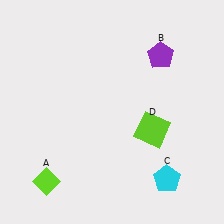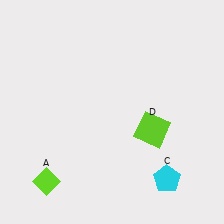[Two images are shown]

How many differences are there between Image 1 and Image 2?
There is 1 difference between the two images.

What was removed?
The purple pentagon (B) was removed in Image 2.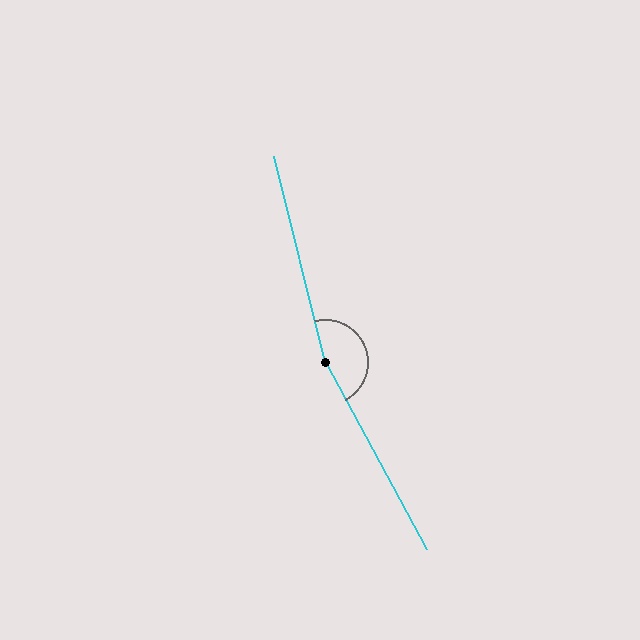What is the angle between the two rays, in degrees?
Approximately 166 degrees.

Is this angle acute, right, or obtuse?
It is obtuse.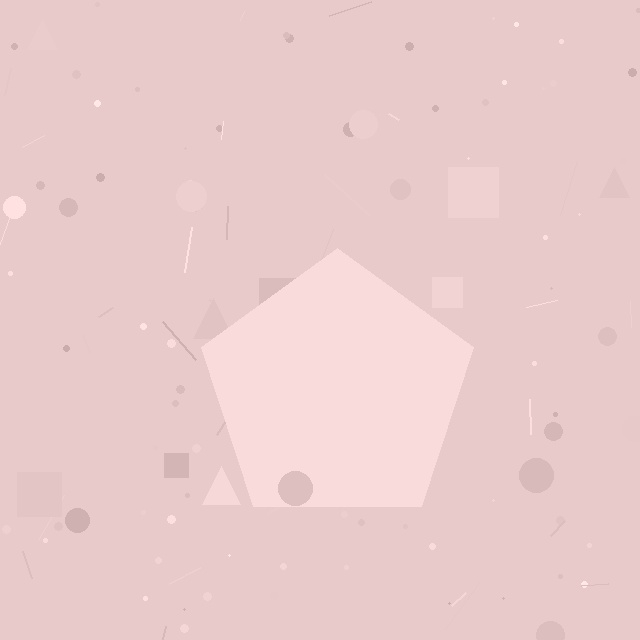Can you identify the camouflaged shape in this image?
The camouflaged shape is a pentagon.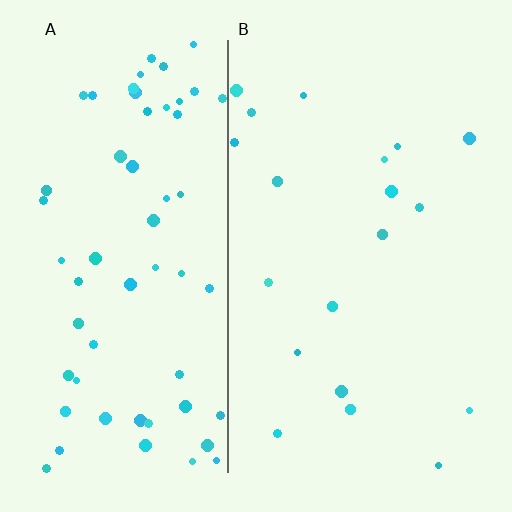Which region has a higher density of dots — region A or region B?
A (the left).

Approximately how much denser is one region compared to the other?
Approximately 3.1× — region A over region B.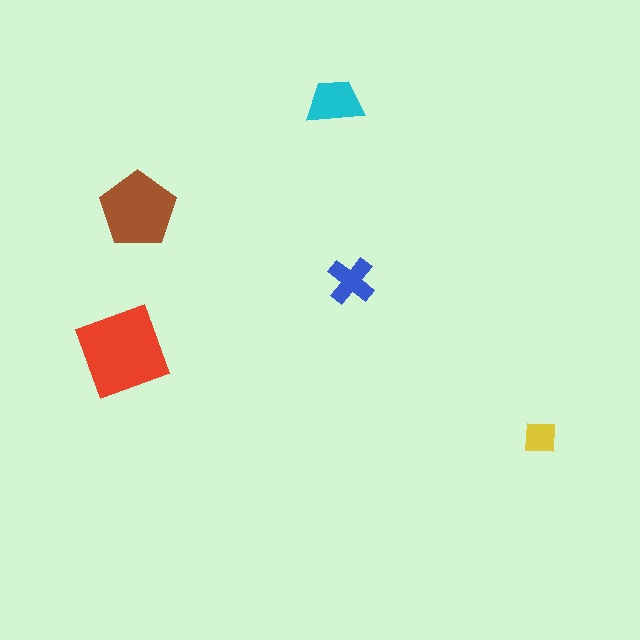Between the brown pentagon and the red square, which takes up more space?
The red square.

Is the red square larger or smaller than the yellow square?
Larger.